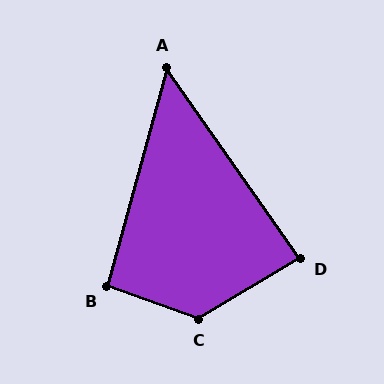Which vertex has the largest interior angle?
C, at approximately 129 degrees.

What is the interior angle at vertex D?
Approximately 86 degrees (approximately right).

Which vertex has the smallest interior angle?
A, at approximately 51 degrees.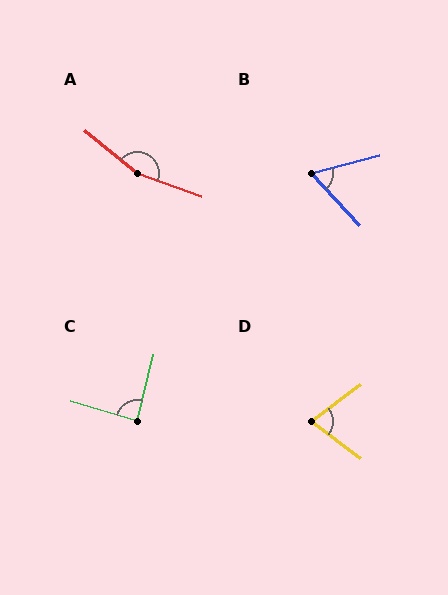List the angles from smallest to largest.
B (61°), D (74°), C (87°), A (159°).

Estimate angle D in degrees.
Approximately 74 degrees.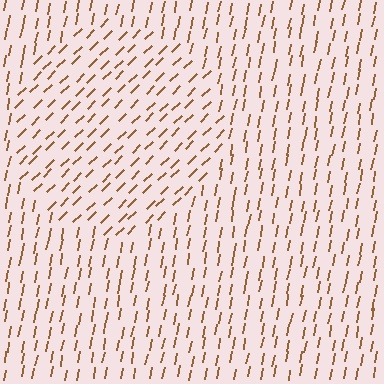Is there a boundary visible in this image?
Yes, there is a texture boundary formed by a change in line orientation.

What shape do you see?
I see a circle.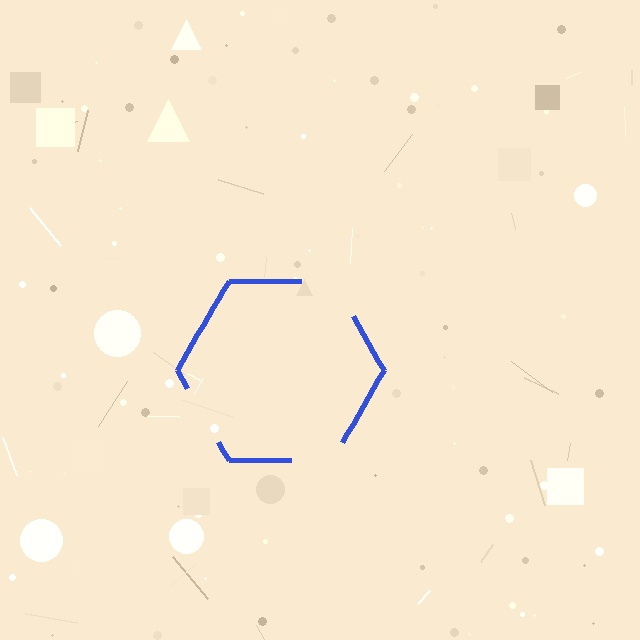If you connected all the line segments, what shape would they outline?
They would outline a hexagon.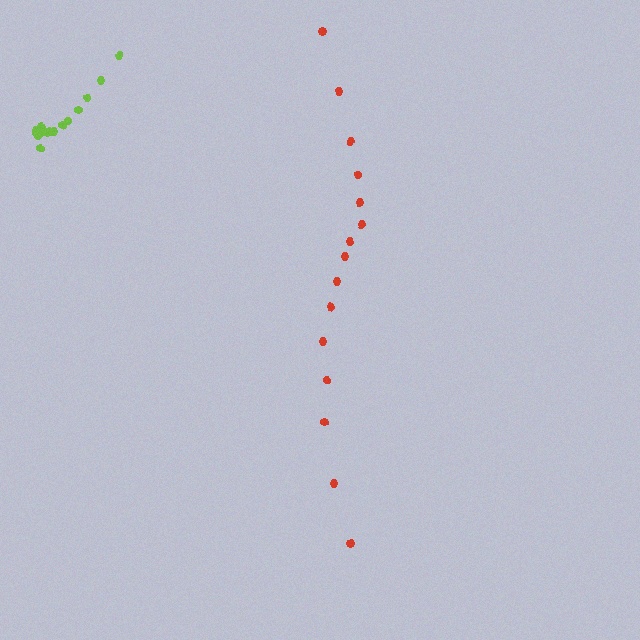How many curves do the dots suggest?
There are 2 distinct paths.